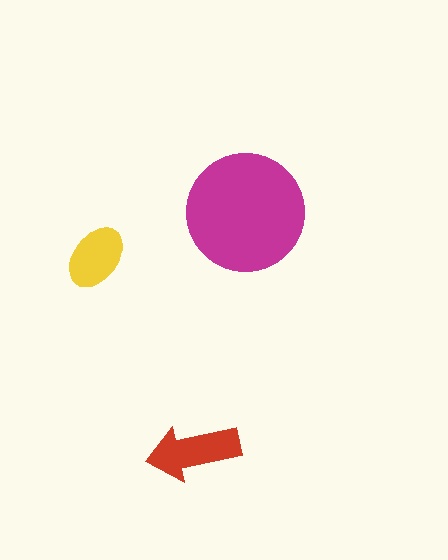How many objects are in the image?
There are 3 objects in the image.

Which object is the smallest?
The yellow ellipse.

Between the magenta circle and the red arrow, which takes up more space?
The magenta circle.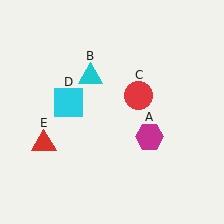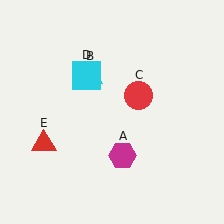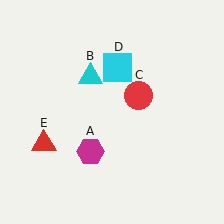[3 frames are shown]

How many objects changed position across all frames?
2 objects changed position: magenta hexagon (object A), cyan square (object D).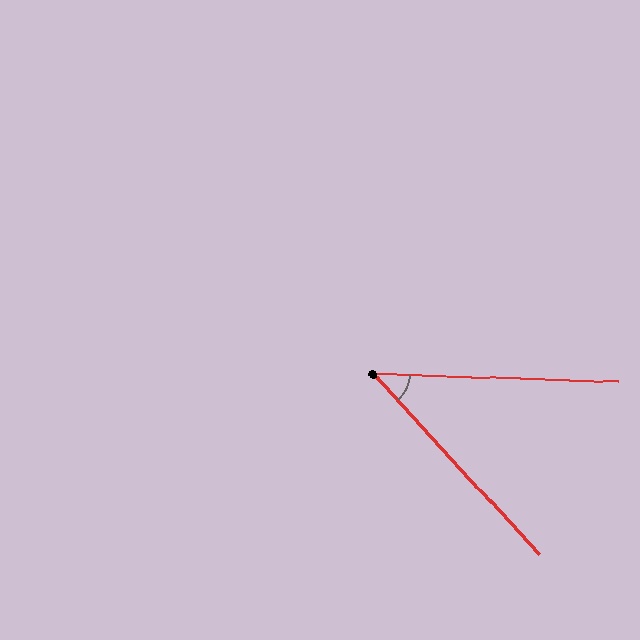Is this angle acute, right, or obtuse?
It is acute.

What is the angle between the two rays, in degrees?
Approximately 45 degrees.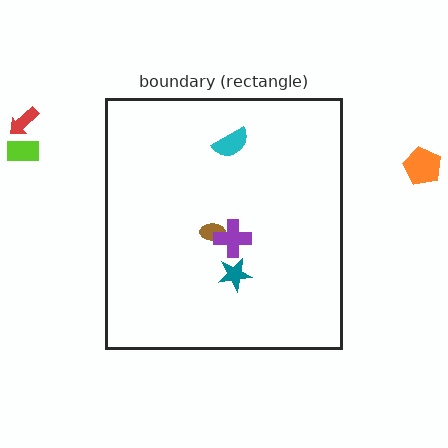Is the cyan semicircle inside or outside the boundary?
Inside.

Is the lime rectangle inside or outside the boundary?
Outside.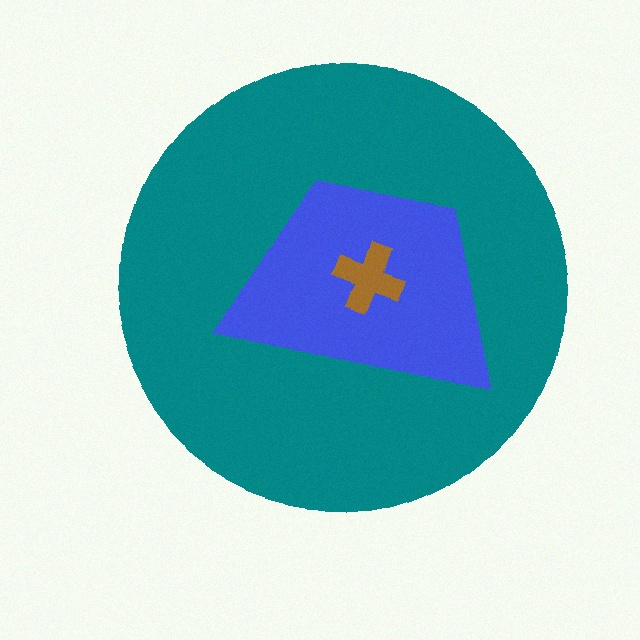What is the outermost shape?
The teal circle.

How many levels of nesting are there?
3.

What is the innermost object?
The brown cross.